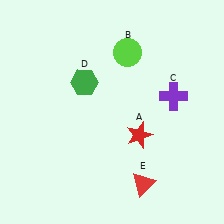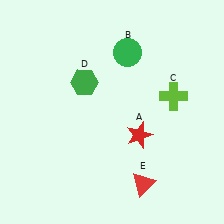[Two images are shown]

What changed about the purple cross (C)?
In Image 1, C is purple. In Image 2, it changed to lime.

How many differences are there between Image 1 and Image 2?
There are 2 differences between the two images.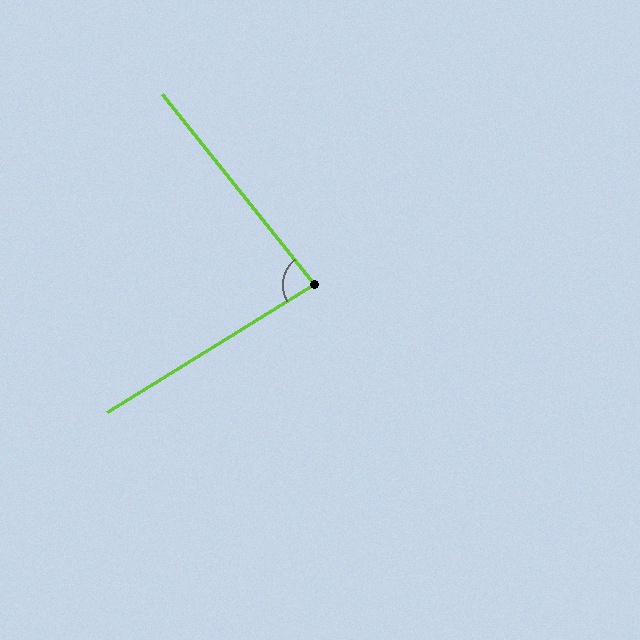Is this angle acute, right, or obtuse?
It is acute.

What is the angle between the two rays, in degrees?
Approximately 83 degrees.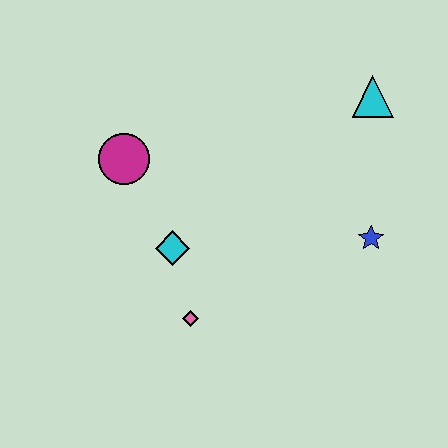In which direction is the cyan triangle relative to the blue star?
The cyan triangle is above the blue star.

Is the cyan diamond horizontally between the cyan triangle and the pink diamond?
No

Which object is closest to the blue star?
The cyan triangle is closest to the blue star.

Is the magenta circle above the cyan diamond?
Yes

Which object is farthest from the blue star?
The magenta circle is farthest from the blue star.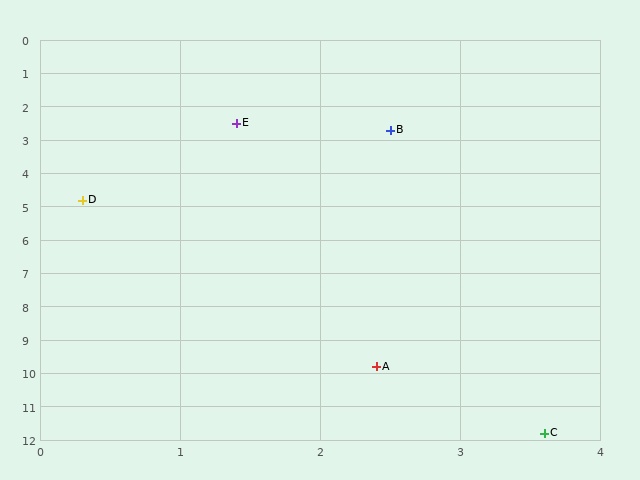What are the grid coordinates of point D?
Point D is at approximately (0.3, 4.8).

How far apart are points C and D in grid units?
Points C and D are about 7.7 grid units apart.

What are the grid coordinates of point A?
Point A is at approximately (2.4, 9.8).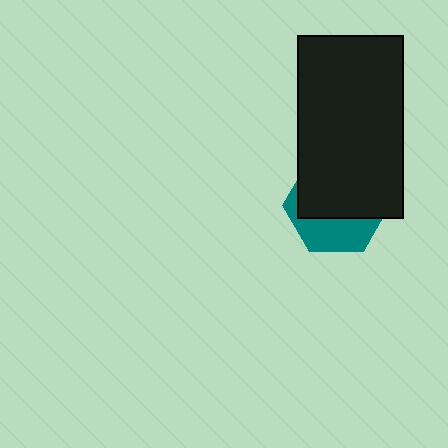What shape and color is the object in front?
The object in front is a black rectangle.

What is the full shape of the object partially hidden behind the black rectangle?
The partially hidden object is a teal hexagon.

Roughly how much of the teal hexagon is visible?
A small part of it is visible (roughly 36%).